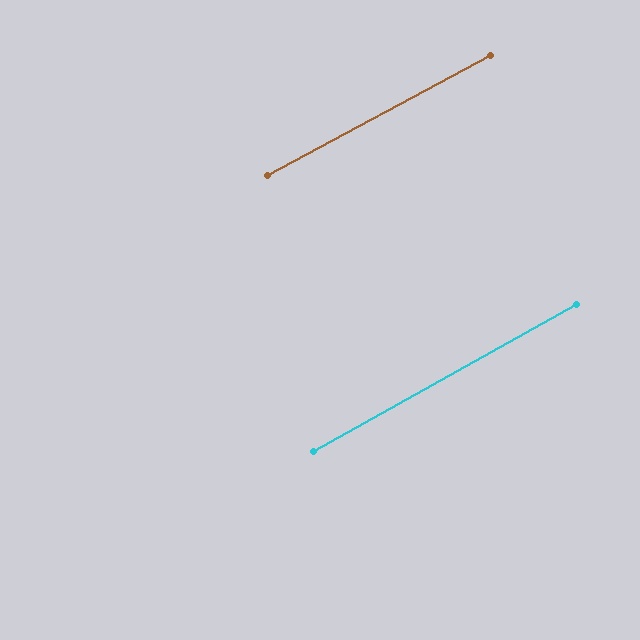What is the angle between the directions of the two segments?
Approximately 1 degree.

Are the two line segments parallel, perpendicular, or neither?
Parallel — their directions differ by only 1.2°.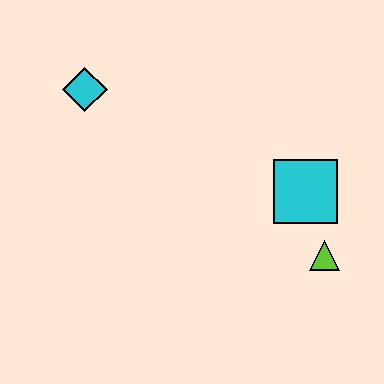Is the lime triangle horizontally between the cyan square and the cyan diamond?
No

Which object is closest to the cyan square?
The lime triangle is closest to the cyan square.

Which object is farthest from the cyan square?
The cyan diamond is farthest from the cyan square.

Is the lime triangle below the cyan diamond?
Yes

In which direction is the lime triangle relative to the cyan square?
The lime triangle is below the cyan square.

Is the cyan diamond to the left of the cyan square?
Yes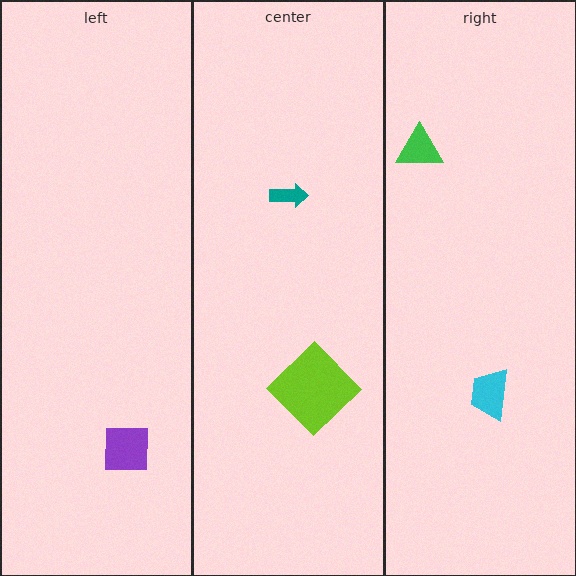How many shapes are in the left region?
1.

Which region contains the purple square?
The left region.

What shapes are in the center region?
The lime diamond, the teal arrow.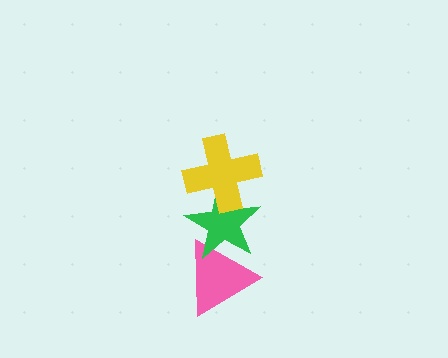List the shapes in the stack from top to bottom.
From top to bottom: the yellow cross, the green star, the pink triangle.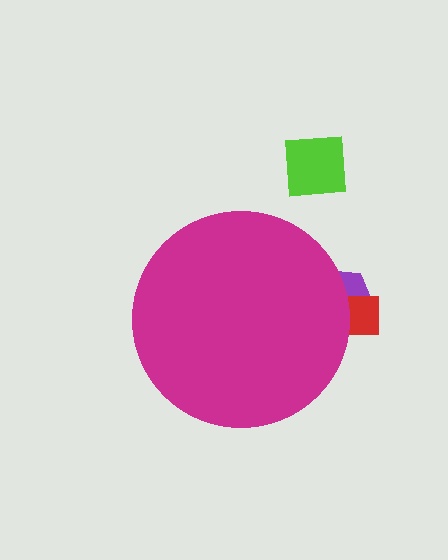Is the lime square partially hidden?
No, the lime square is fully visible.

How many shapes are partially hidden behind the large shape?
2 shapes are partially hidden.